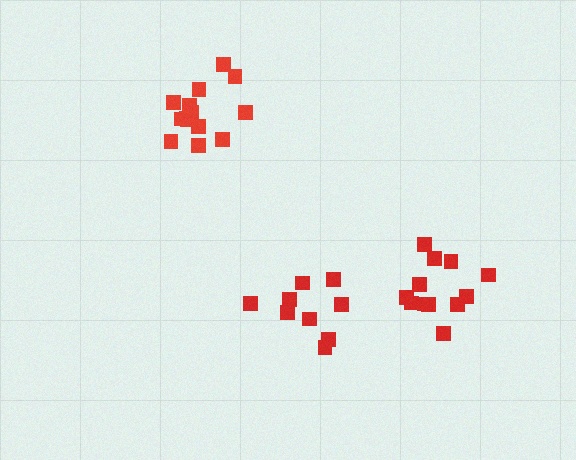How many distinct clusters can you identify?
There are 3 distinct clusters.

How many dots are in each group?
Group 1: 12 dots, Group 2: 14 dots, Group 3: 9 dots (35 total).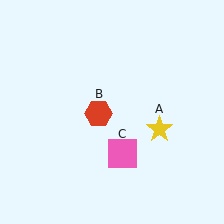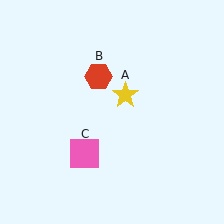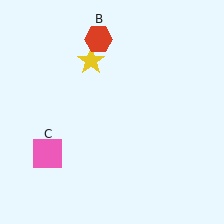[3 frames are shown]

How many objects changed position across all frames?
3 objects changed position: yellow star (object A), red hexagon (object B), pink square (object C).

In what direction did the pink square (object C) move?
The pink square (object C) moved left.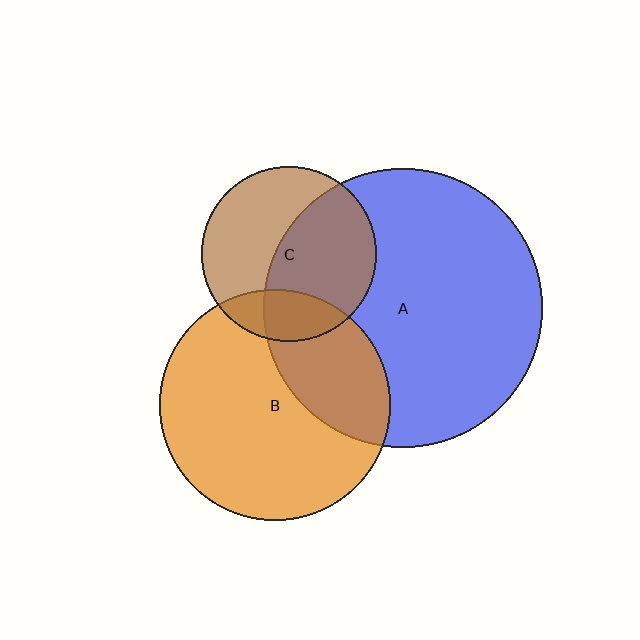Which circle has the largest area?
Circle A (blue).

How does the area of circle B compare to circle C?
Approximately 1.7 times.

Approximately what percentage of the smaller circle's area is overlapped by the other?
Approximately 50%.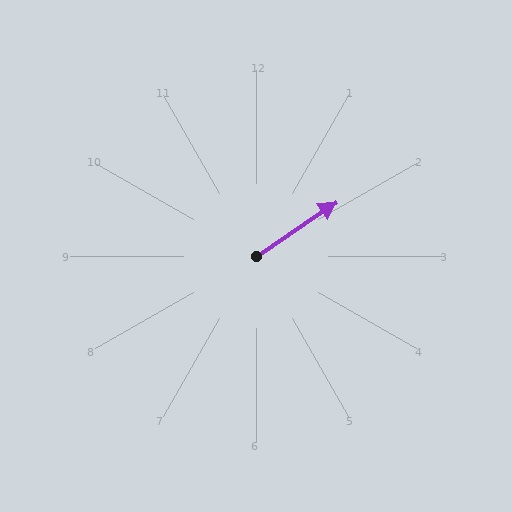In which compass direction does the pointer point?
Northeast.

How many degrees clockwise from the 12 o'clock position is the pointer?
Approximately 56 degrees.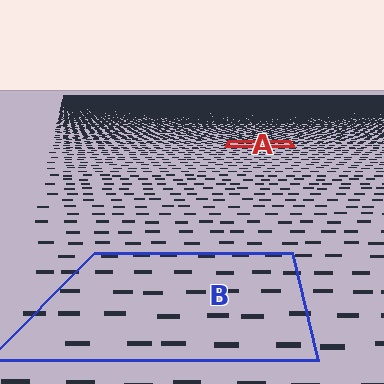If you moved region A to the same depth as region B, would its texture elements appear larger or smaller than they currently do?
They would appear larger. At a closer depth, the same texture elements are projected at a bigger on-screen size.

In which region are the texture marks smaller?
The texture marks are smaller in region A, because it is farther away.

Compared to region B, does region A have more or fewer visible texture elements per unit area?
Region A has more texture elements per unit area — they are packed more densely because it is farther away.